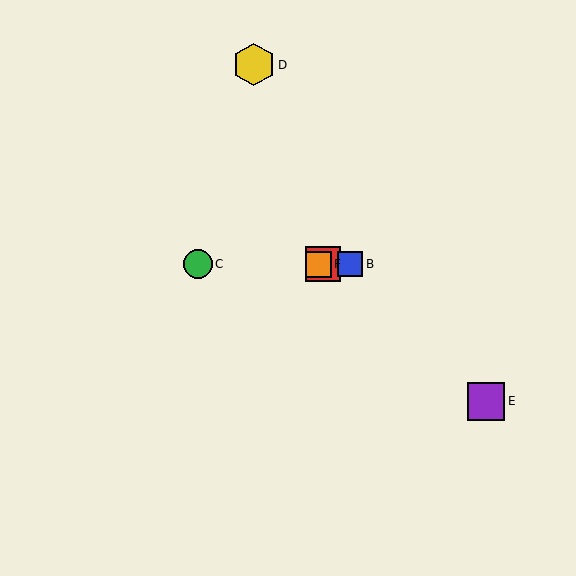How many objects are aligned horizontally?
4 objects (A, B, C, F) are aligned horizontally.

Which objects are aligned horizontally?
Objects A, B, C, F are aligned horizontally.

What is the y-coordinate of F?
Object F is at y≈264.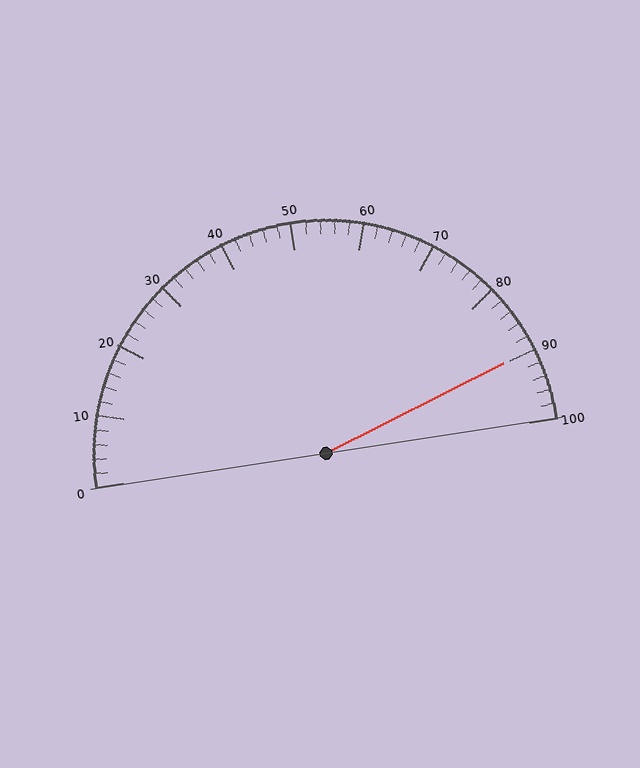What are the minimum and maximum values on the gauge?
The gauge ranges from 0 to 100.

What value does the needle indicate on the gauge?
The needle indicates approximately 90.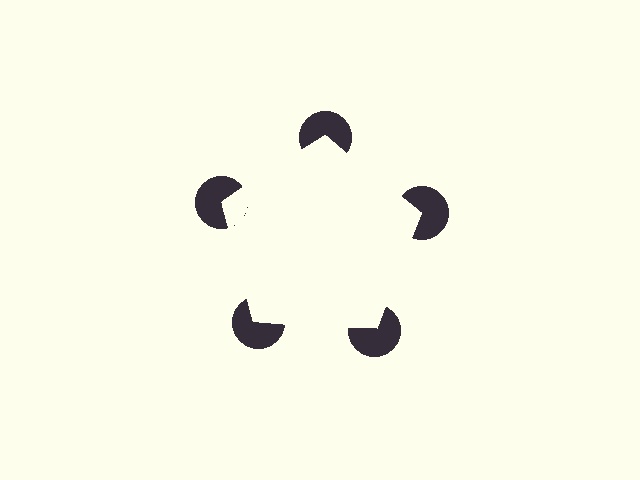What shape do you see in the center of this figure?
An illusory pentagon — its edges are inferred from the aligned wedge cuts in the pac-man discs, not physically drawn.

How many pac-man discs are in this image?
There are 5 — one at each vertex of the illusory pentagon.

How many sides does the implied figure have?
5 sides.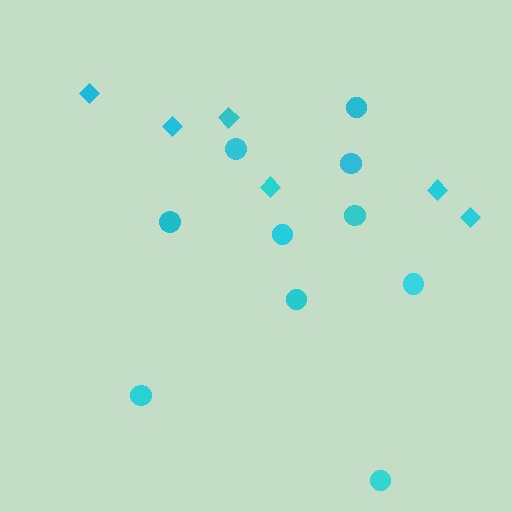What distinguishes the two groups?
There are 2 groups: one group of diamonds (6) and one group of circles (10).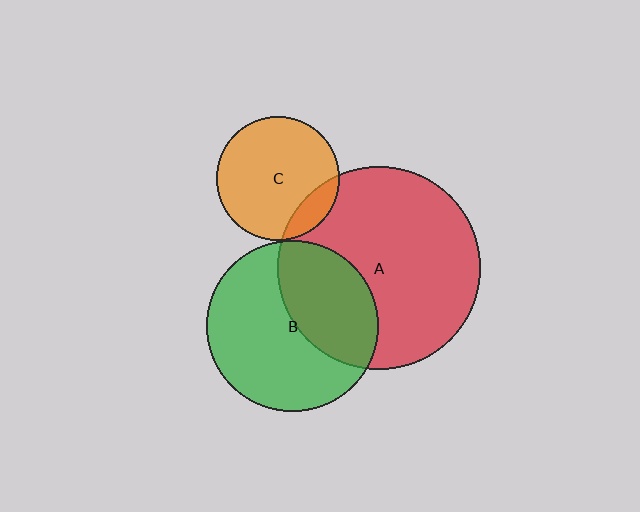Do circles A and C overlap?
Yes.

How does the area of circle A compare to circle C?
Approximately 2.7 times.